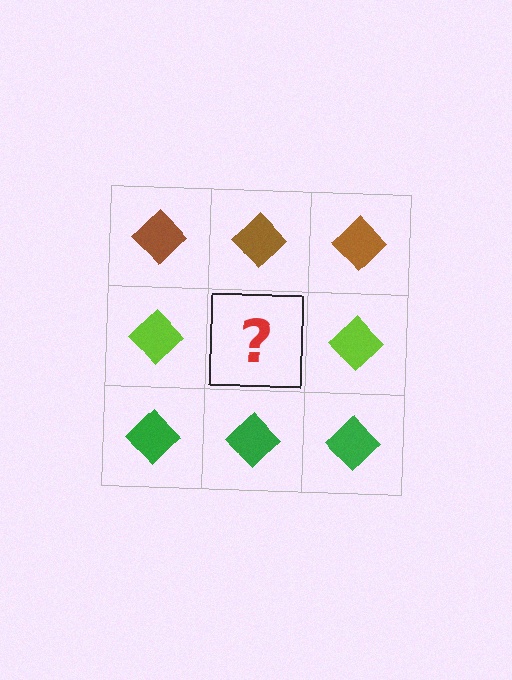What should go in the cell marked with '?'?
The missing cell should contain a lime diamond.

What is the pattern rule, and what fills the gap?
The rule is that each row has a consistent color. The gap should be filled with a lime diamond.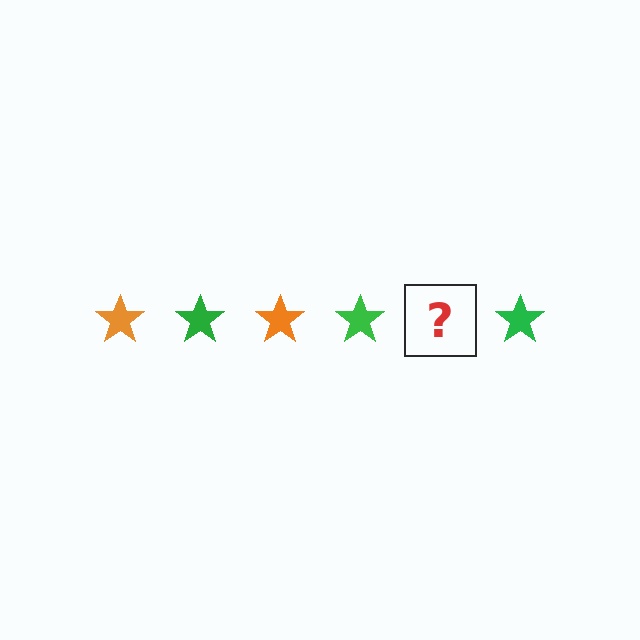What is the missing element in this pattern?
The missing element is an orange star.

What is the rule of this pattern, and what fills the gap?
The rule is that the pattern cycles through orange, green stars. The gap should be filled with an orange star.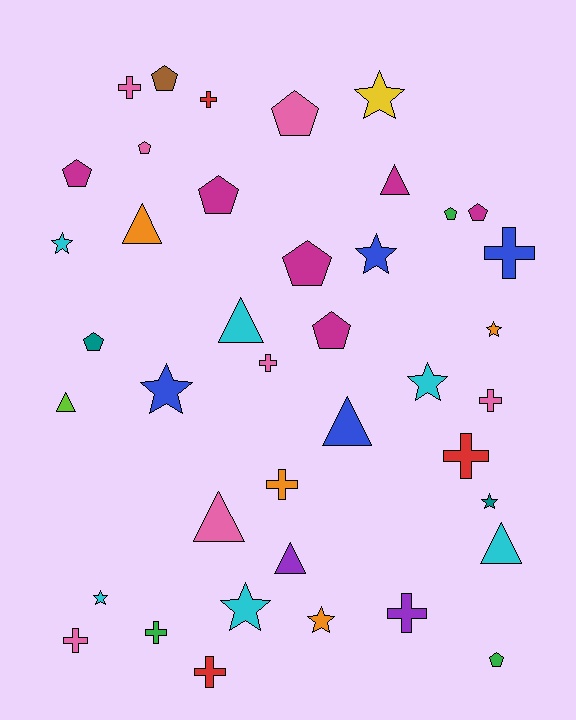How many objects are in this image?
There are 40 objects.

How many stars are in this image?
There are 10 stars.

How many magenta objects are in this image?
There are 6 magenta objects.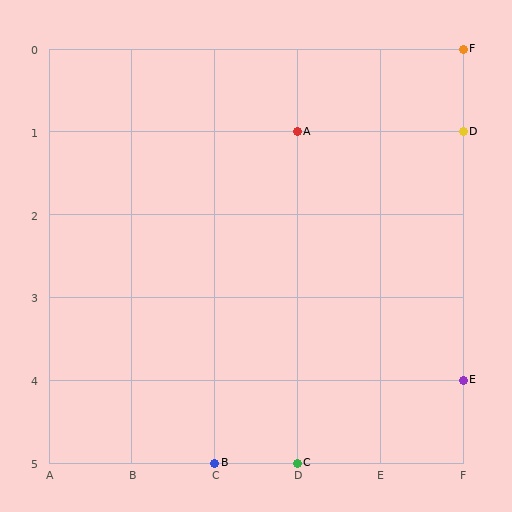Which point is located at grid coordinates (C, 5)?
Point B is at (C, 5).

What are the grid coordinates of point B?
Point B is at grid coordinates (C, 5).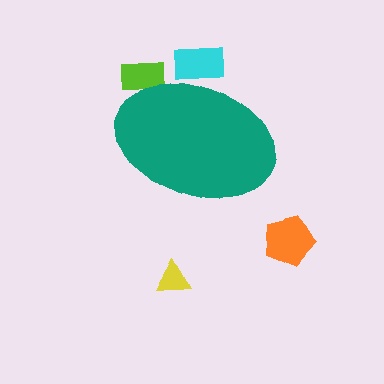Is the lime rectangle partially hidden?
Yes, the lime rectangle is partially hidden behind the teal ellipse.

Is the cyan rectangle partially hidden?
Yes, the cyan rectangle is partially hidden behind the teal ellipse.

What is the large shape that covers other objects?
A teal ellipse.